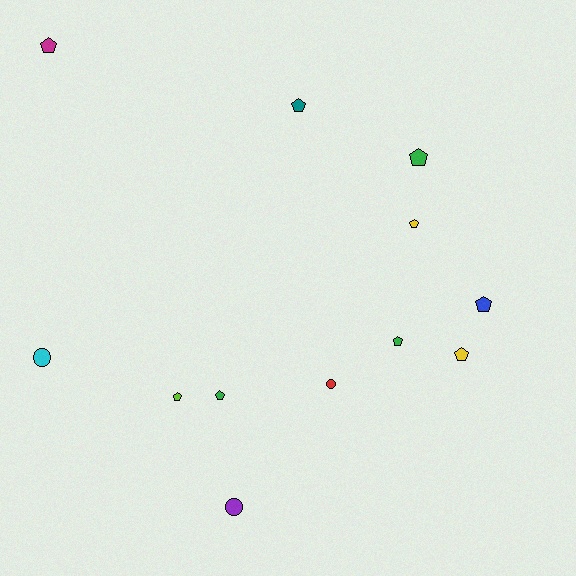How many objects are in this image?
There are 12 objects.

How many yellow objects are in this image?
There are 2 yellow objects.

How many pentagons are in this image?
There are 9 pentagons.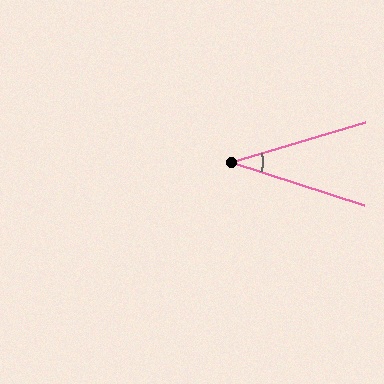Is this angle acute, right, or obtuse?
It is acute.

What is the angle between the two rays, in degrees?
Approximately 35 degrees.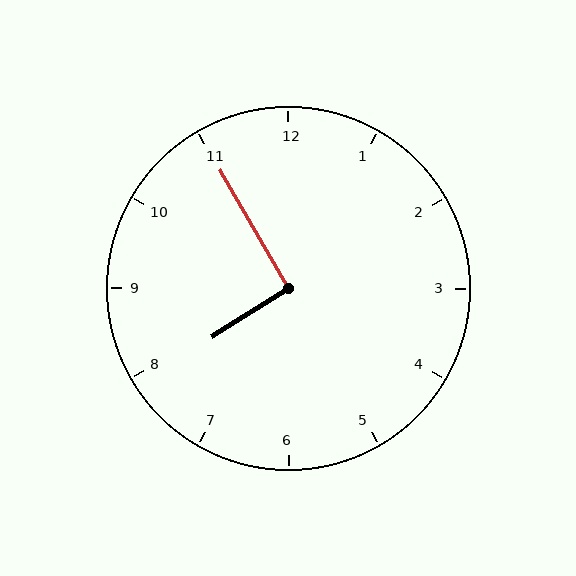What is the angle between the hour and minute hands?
Approximately 92 degrees.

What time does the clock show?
7:55.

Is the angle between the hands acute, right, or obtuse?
It is right.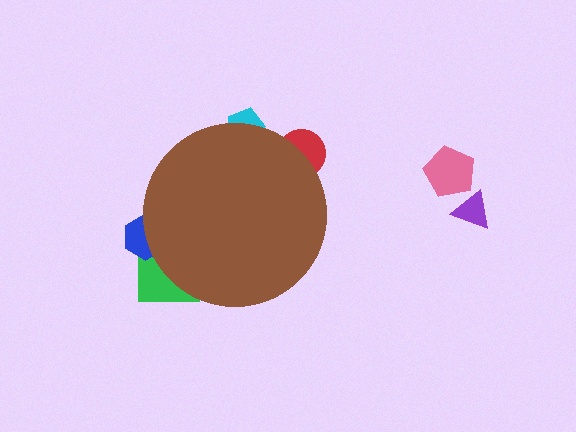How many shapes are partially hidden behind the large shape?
4 shapes are partially hidden.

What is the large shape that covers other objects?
A brown circle.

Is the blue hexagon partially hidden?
Yes, the blue hexagon is partially hidden behind the brown circle.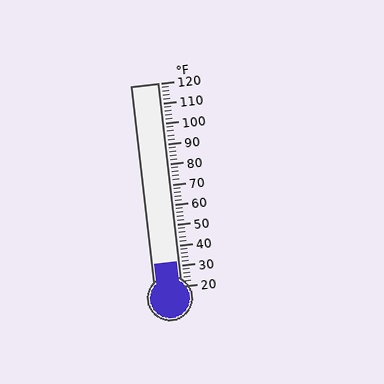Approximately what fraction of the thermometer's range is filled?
The thermometer is filled to approximately 10% of its range.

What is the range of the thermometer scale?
The thermometer scale ranges from 20°F to 120°F.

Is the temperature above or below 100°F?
The temperature is below 100°F.